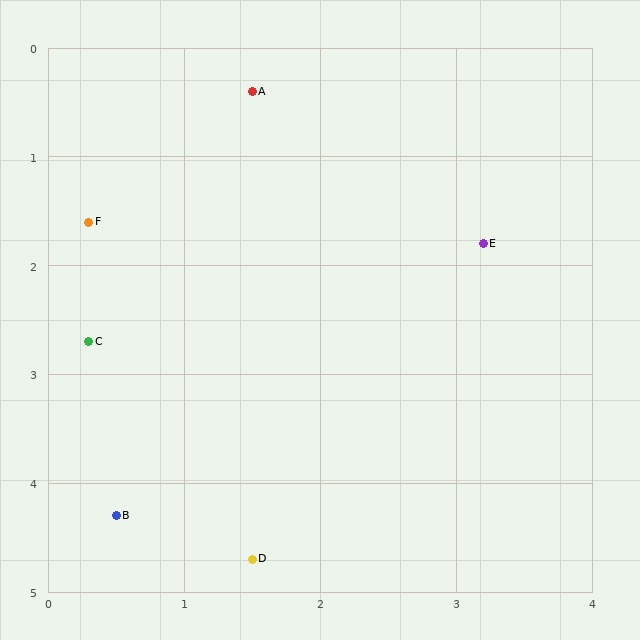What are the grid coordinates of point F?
Point F is at approximately (0.3, 1.6).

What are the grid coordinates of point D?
Point D is at approximately (1.5, 4.7).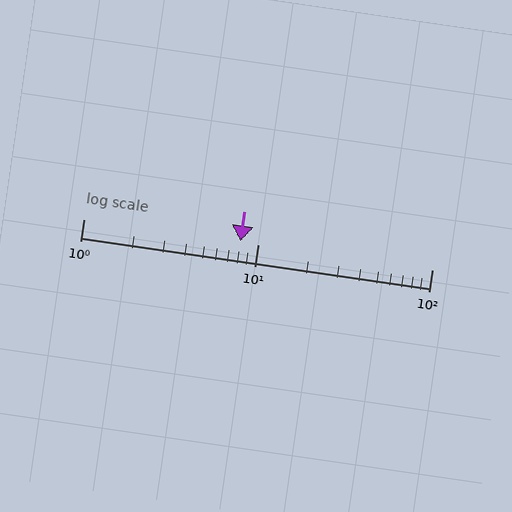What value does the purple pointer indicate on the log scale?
The pointer indicates approximately 8.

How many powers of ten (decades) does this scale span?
The scale spans 2 decades, from 1 to 100.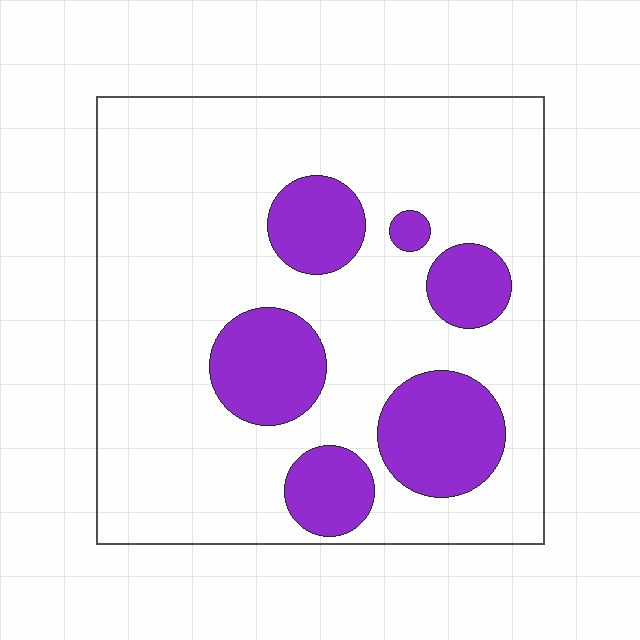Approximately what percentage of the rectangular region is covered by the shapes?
Approximately 25%.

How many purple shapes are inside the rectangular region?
6.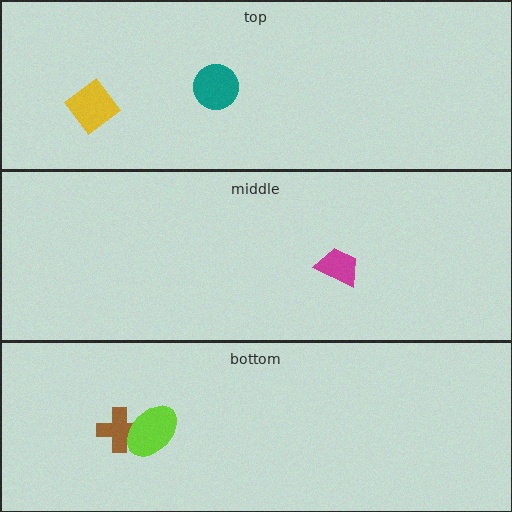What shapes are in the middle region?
The magenta trapezoid.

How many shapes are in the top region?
2.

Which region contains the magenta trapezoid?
The middle region.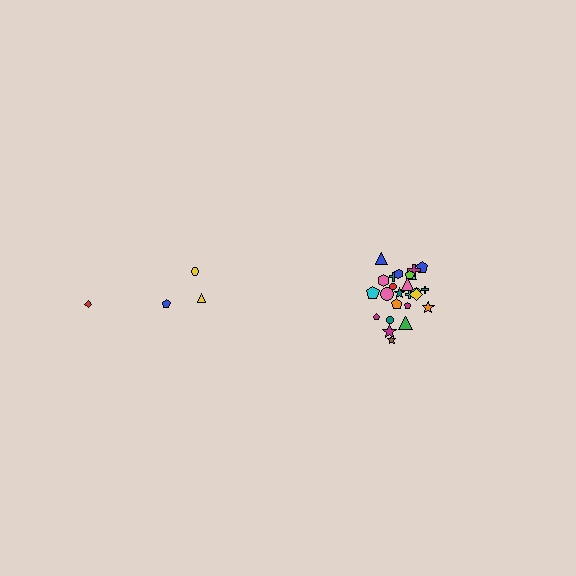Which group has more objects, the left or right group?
The right group.